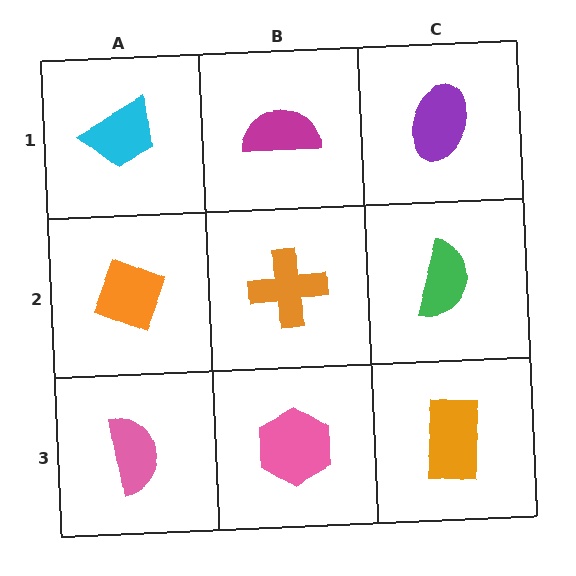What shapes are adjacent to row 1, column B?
An orange cross (row 2, column B), a cyan trapezoid (row 1, column A), a purple ellipse (row 1, column C).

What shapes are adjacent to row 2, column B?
A magenta semicircle (row 1, column B), a pink hexagon (row 3, column B), an orange diamond (row 2, column A), a green semicircle (row 2, column C).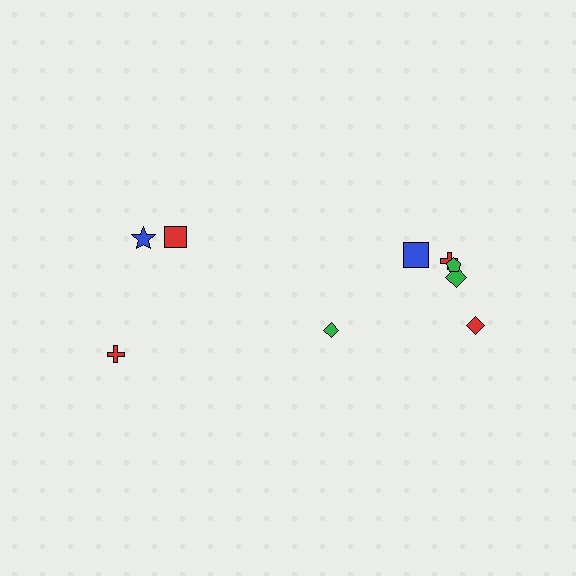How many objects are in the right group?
There are 6 objects.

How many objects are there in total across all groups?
There are 9 objects.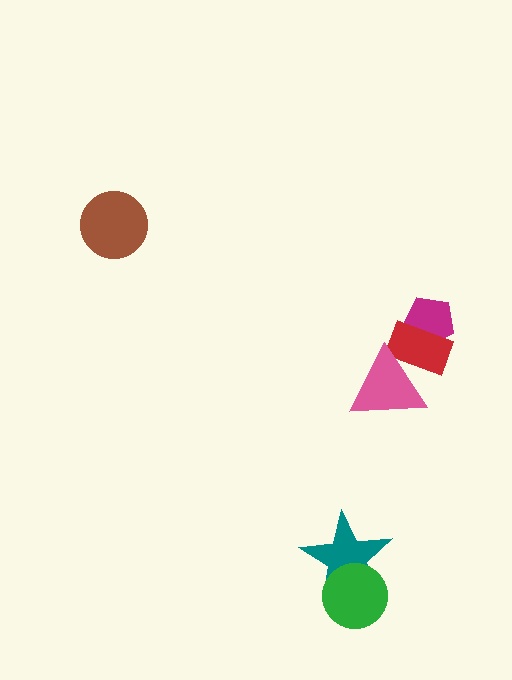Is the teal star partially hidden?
Yes, it is partially covered by another shape.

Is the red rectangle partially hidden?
Yes, it is partially covered by another shape.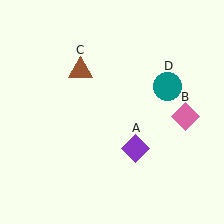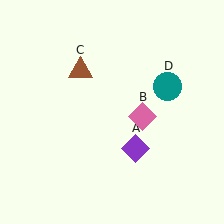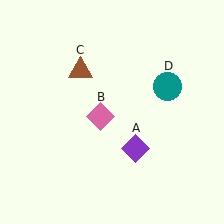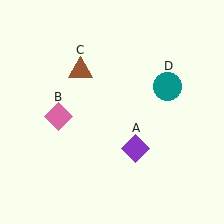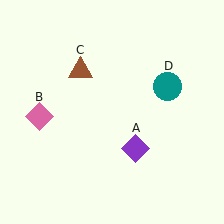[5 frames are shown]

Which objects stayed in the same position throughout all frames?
Purple diamond (object A) and brown triangle (object C) and teal circle (object D) remained stationary.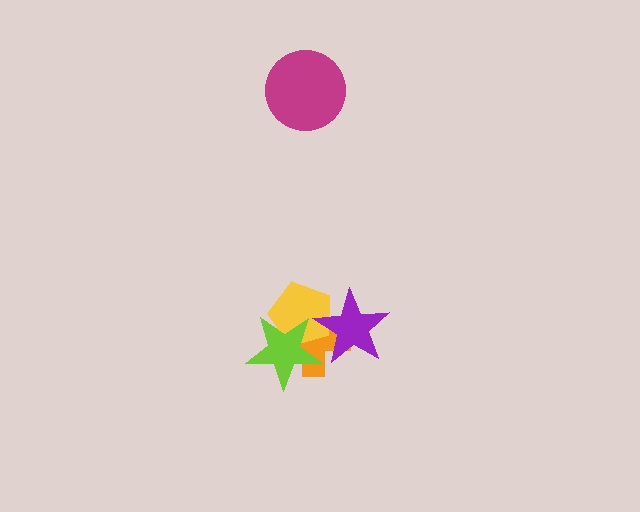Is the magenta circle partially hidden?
No, no other shape covers it.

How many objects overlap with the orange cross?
3 objects overlap with the orange cross.